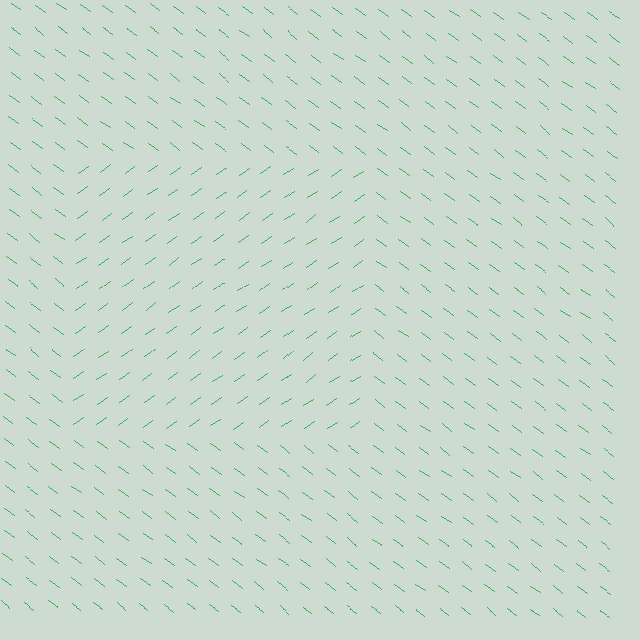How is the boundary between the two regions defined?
The boundary is defined purely by a change in line orientation (approximately 71 degrees difference). All lines are the same color and thickness.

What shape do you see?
I see a rectangle.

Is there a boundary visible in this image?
Yes, there is a texture boundary formed by a change in line orientation.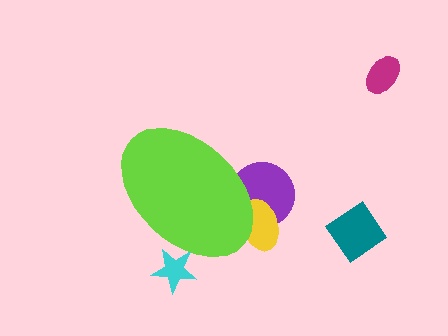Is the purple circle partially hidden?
Yes, the purple circle is partially hidden behind the lime ellipse.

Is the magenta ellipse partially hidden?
No, the magenta ellipse is fully visible.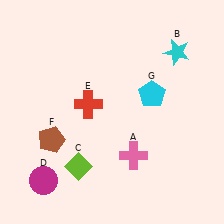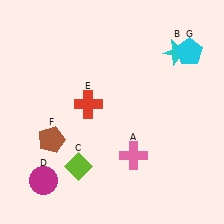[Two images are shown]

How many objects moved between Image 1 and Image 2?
1 object moved between the two images.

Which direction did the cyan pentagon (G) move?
The cyan pentagon (G) moved up.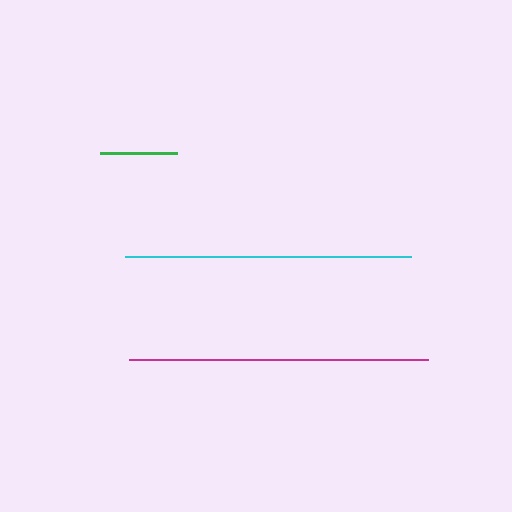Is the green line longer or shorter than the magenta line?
The magenta line is longer than the green line.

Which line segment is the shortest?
The green line is the shortest at approximately 77 pixels.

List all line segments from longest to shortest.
From longest to shortest: magenta, cyan, green.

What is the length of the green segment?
The green segment is approximately 77 pixels long.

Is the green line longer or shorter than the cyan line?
The cyan line is longer than the green line.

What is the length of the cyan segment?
The cyan segment is approximately 287 pixels long.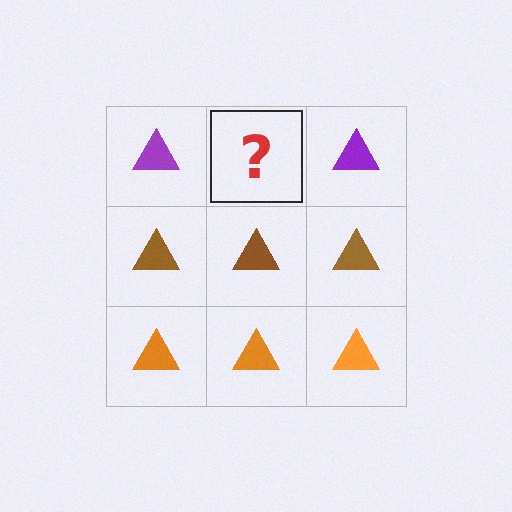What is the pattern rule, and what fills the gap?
The rule is that each row has a consistent color. The gap should be filled with a purple triangle.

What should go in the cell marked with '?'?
The missing cell should contain a purple triangle.